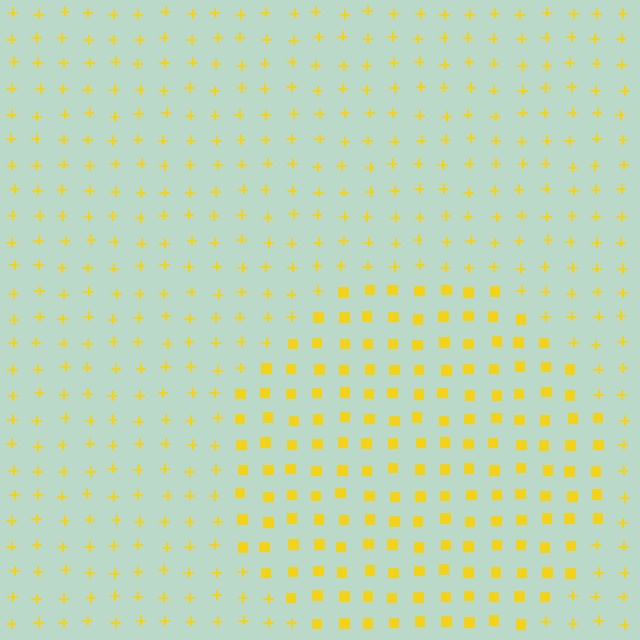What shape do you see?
I see a circle.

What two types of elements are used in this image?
The image uses squares inside the circle region and plus signs outside it.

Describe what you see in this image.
The image is filled with small yellow elements arranged in a uniform grid. A circle-shaped region contains squares, while the surrounding area contains plus signs. The boundary is defined purely by the change in element shape.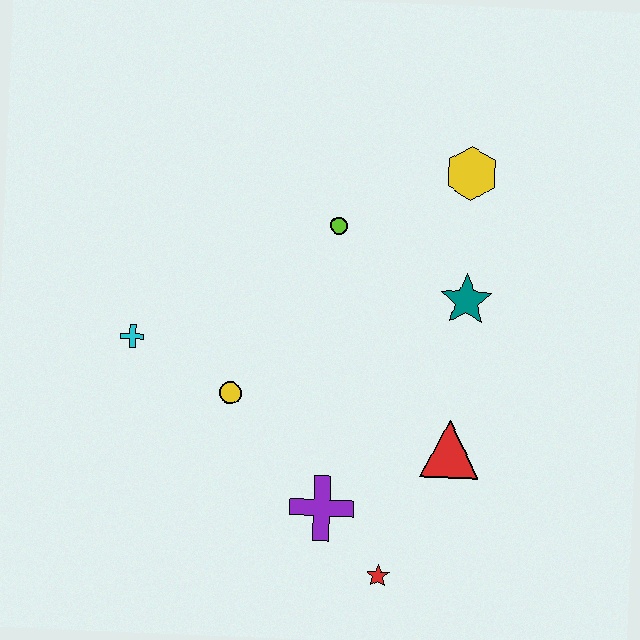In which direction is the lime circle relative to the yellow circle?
The lime circle is above the yellow circle.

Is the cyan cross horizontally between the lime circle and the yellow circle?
No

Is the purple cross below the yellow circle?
Yes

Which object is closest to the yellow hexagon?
The teal star is closest to the yellow hexagon.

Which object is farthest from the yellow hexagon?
The red star is farthest from the yellow hexagon.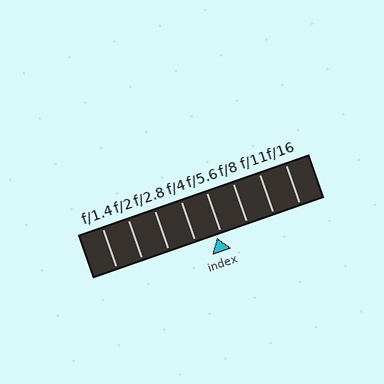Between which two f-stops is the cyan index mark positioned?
The index mark is between f/4 and f/5.6.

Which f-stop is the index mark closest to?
The index mark is closest to f/5.6.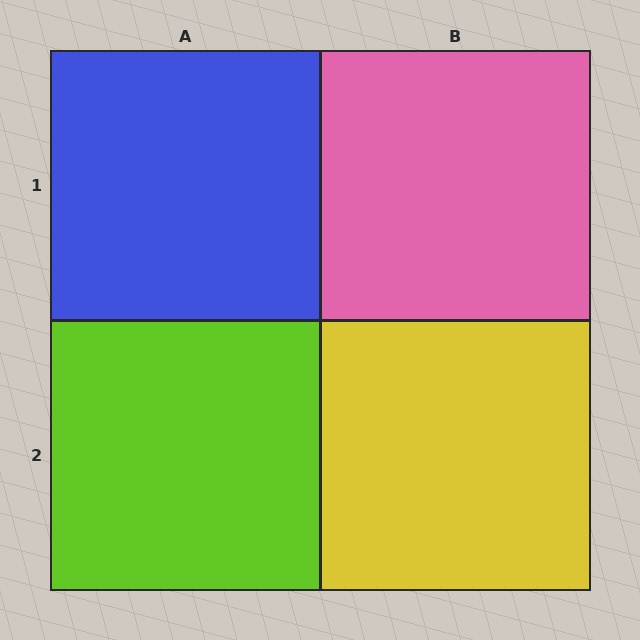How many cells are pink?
1 cell is pink.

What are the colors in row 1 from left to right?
Blue, pink.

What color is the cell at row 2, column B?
Yellow.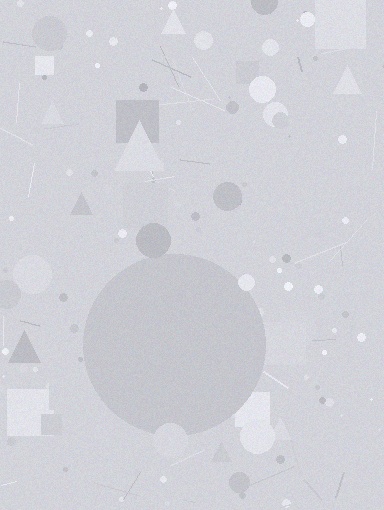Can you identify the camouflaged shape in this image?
The camouflaged shape is a circle.